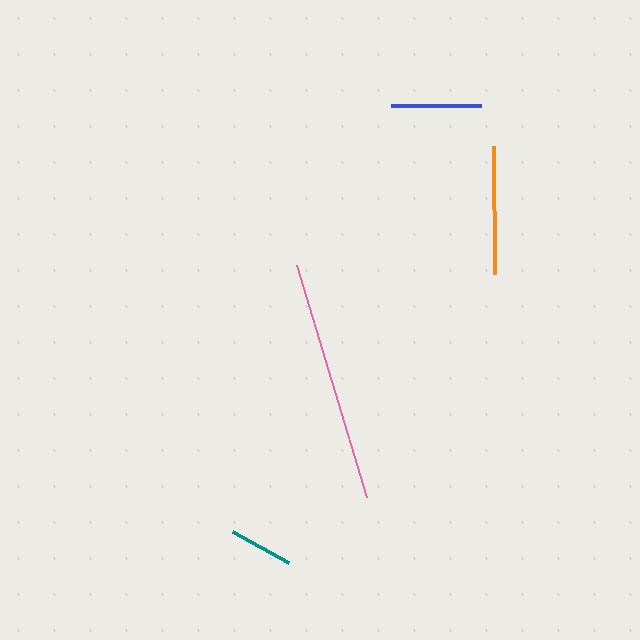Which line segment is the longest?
The pink line is the longest at approximately 242 pixels.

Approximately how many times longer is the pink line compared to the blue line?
The pink line is approximately 2.7 times the length of the blue line.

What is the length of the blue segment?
The blue segment is approximately 89 pixels long.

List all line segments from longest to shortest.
From longest to shortest: pink, orange, blue, teal.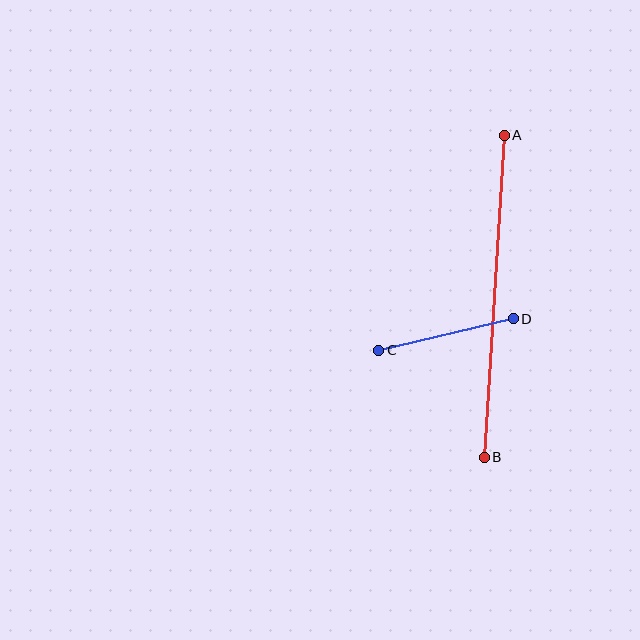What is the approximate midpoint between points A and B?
The midpoint is at approximately (494, 296) pixels.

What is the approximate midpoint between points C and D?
The midpoint is at approximately (446, 334) pixels.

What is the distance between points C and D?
The distance is approximately 138 pixels.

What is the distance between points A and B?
The distance is approximately 323 pixels.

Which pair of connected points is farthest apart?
Points A and B are farthest apart.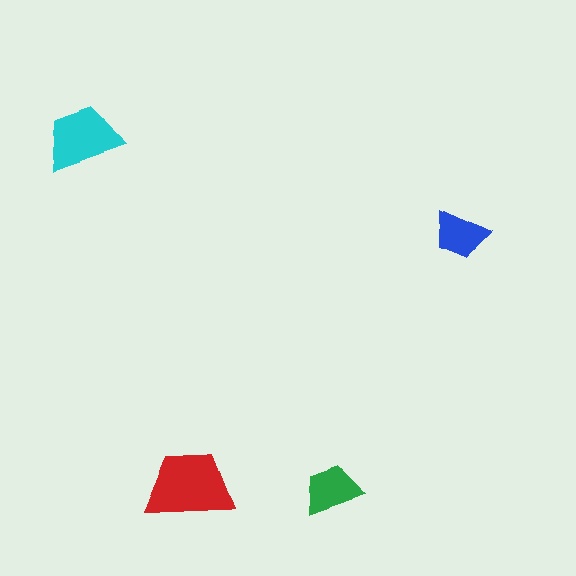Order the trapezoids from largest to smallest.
the red one, the cyan one, the green one, the blue one.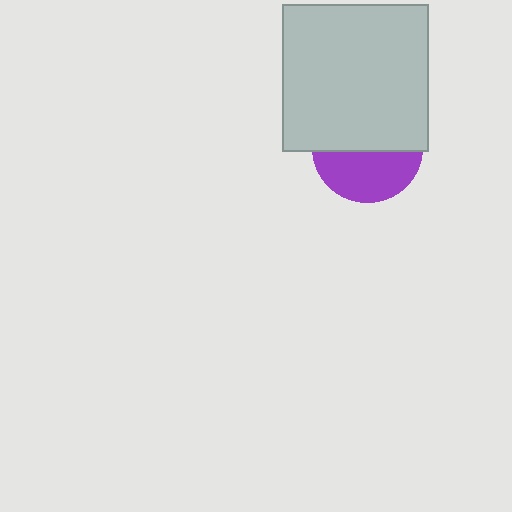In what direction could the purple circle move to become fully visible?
The purple circle could move down. That would shift it out from behind the light gray square entirely.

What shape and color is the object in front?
The object in front is a light gray square.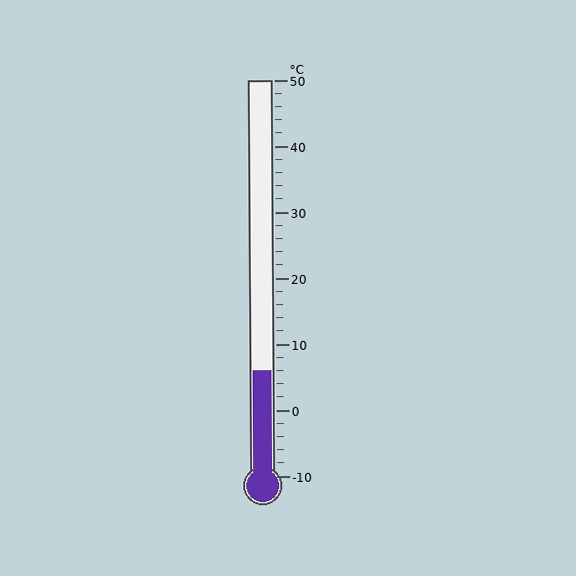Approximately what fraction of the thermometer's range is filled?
The thermometer is filled to approximately 25% of its range.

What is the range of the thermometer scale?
The thermometer scale ranges from -10°C to 50°C.